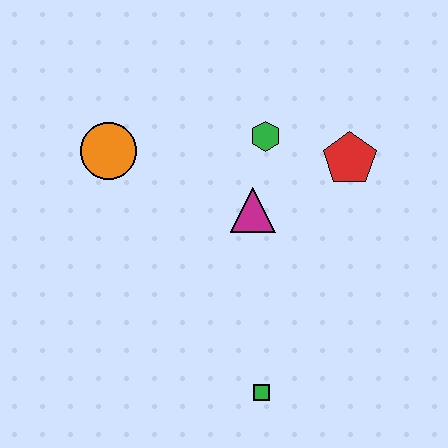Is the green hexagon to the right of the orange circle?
Yes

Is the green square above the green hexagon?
No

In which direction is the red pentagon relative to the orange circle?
The red pentagon is to the right of the orange circle.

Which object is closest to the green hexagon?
The magenta triangle is closest to the green hexagon.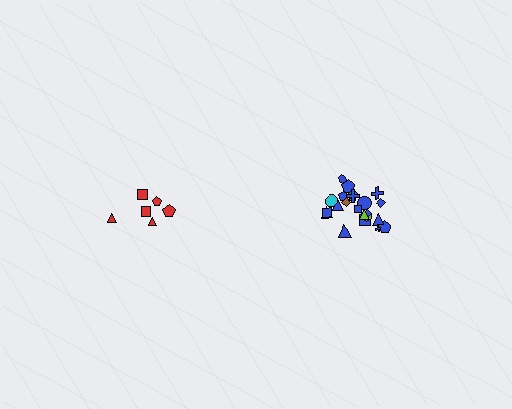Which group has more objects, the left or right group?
The right group.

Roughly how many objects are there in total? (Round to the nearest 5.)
Roughly 30 objects in total.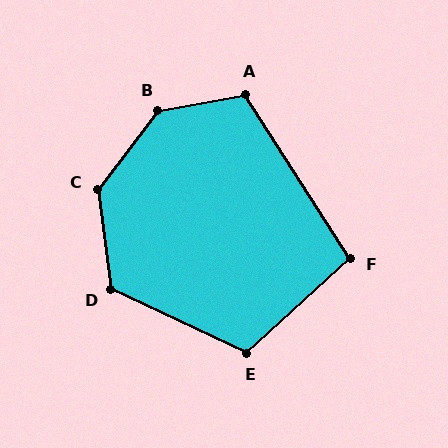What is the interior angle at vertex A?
Approximately 112 degrees (obtuse).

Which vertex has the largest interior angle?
B, at approximately 138 degrees.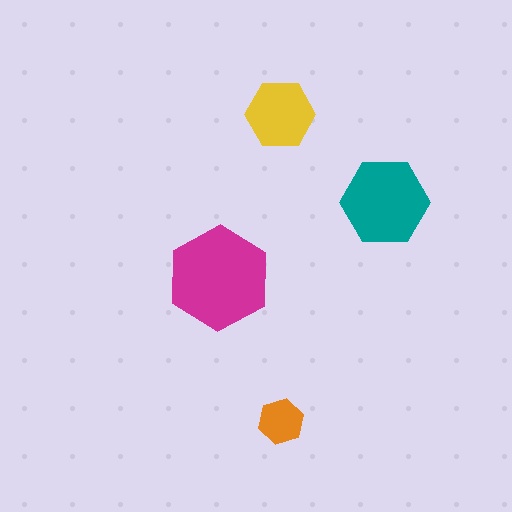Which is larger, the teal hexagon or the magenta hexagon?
The magenta one.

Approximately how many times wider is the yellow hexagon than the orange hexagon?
About 1.5 times wider.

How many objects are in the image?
There are 4 objects in the image.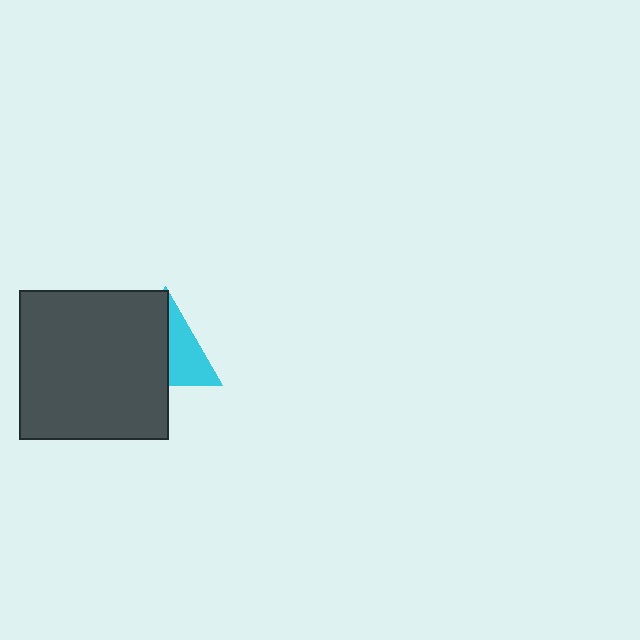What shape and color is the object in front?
The object in front is a dark gray square.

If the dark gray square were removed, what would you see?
You would see the complete cyan triangle.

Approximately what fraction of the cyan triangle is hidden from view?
Roughly 57% of the cyan triangle is hidden behind the dark gray square.